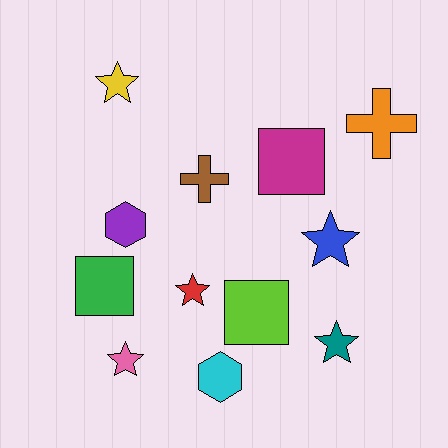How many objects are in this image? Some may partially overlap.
There are 12 objects.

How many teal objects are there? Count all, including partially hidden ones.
There is 1 teal object.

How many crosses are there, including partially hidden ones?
There are 2 crosses.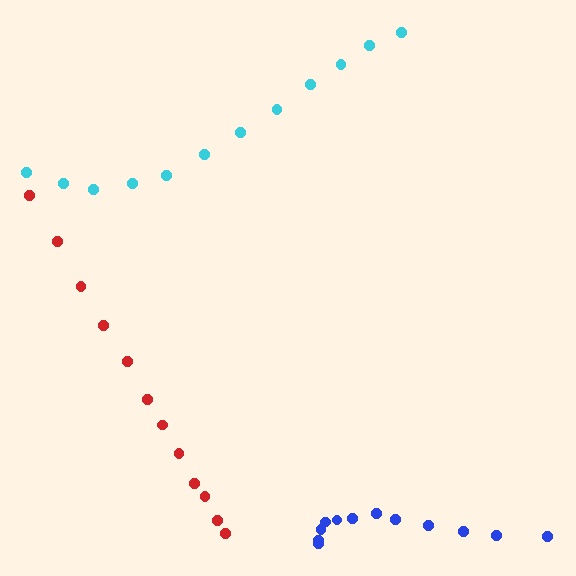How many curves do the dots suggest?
There are 3 distinct paths.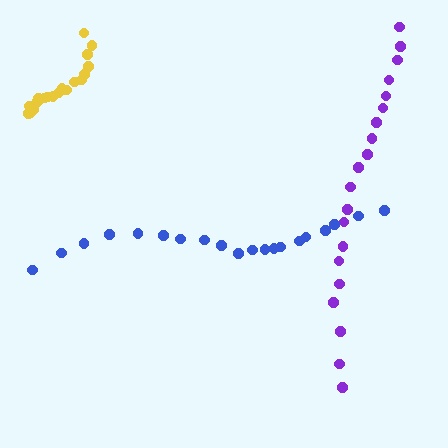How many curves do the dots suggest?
There are 3 distinct paths.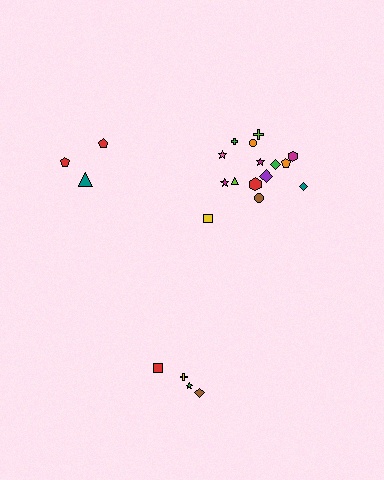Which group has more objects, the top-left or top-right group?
The top-right group.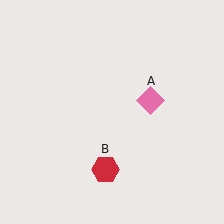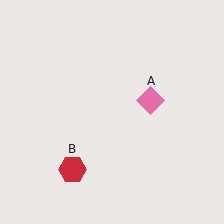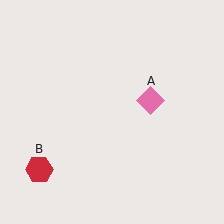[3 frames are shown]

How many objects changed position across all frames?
1 object changed position: red hexagon (object B).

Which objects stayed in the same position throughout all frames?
Pink diamond (object A) remained stationary.